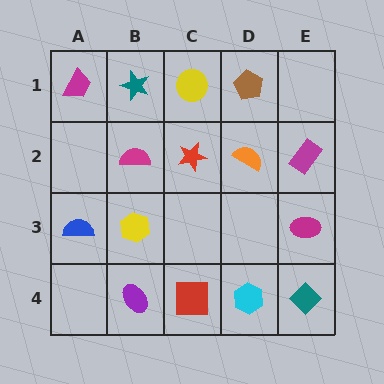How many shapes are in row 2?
4 shapes.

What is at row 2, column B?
A magenta semicircle.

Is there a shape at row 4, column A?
No, that cell is empty.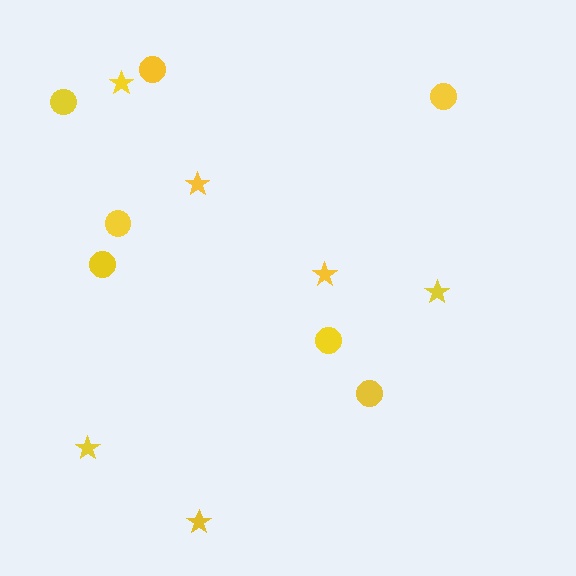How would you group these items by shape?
There are 2 groups: one group of circles (7) and one group of stars (6).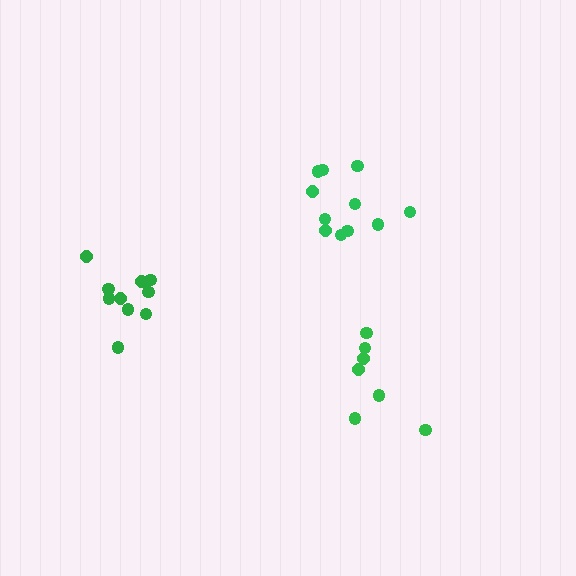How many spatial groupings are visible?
There are 3 spatial groupings.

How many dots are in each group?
Group 1: 11 dots, Group 2: 11 dots, Group 3: 7 dots (29 total).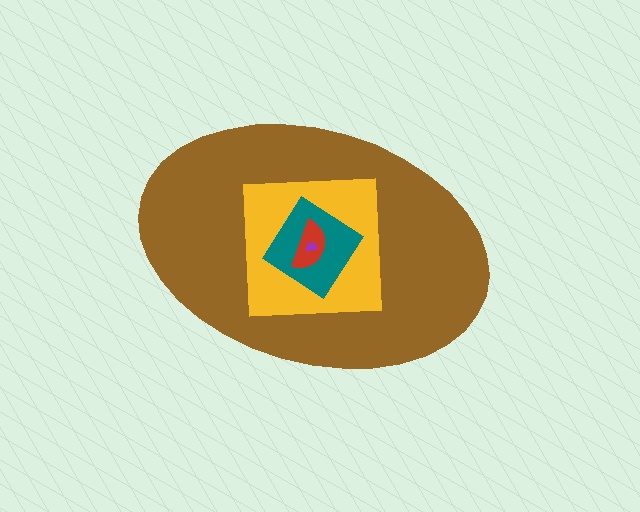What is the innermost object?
The purple trapezoid.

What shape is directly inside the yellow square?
The teal diamond.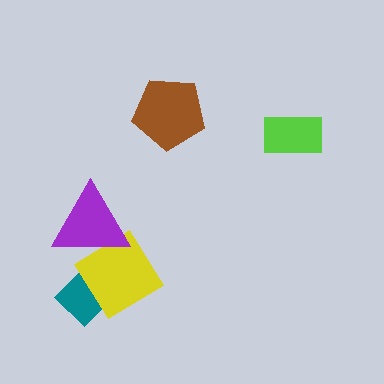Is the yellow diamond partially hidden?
Yes, it is partially covered by another shape.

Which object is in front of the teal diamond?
The yellow diamond is in front of the teal diamond.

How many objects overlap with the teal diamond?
1 object overlaps with the teal diamond.